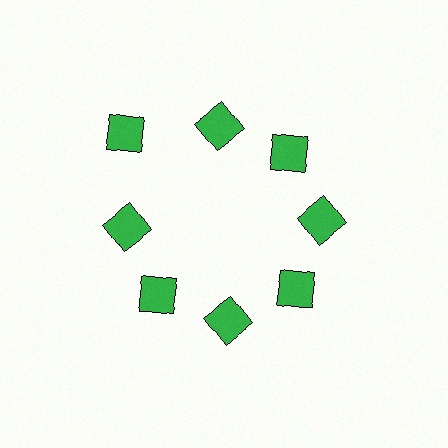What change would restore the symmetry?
The symmetry would be restored by moving it inward, back onto the ring so that all 8 diamonds sit at equal angles and equal distance from the center.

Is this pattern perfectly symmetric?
No. The 8 green diamonds are arranged in a ring, but one element near the 10 o'clock position is pushed outward from the center, breaking the 8-fold rotational symmetry.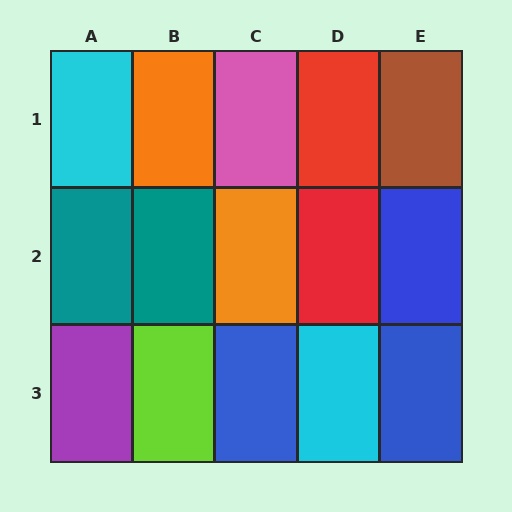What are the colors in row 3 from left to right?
Purple, lime, blue, cyan, blue.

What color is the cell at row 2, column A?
Teal.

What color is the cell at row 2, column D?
Red.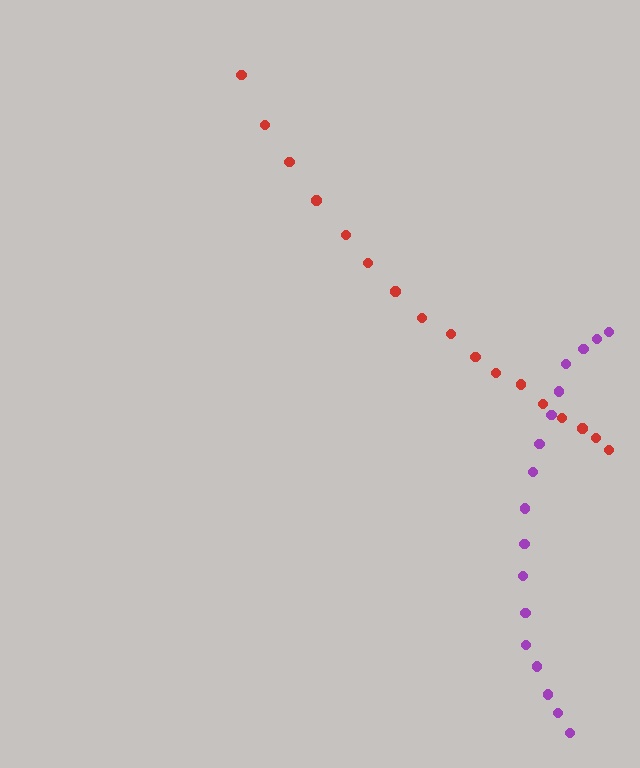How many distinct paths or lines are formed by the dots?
There are 2 distinct paths.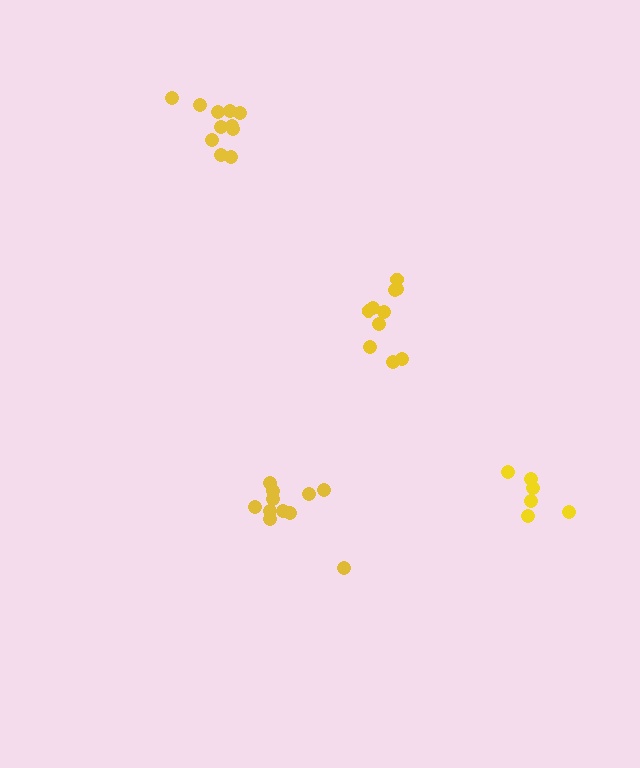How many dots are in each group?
Group 1: 11 dots, Group 2: 6 dots, Group 3: 10 dots, Group 4: 11 dots (38 total).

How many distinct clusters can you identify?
There are 4 distinct clusters.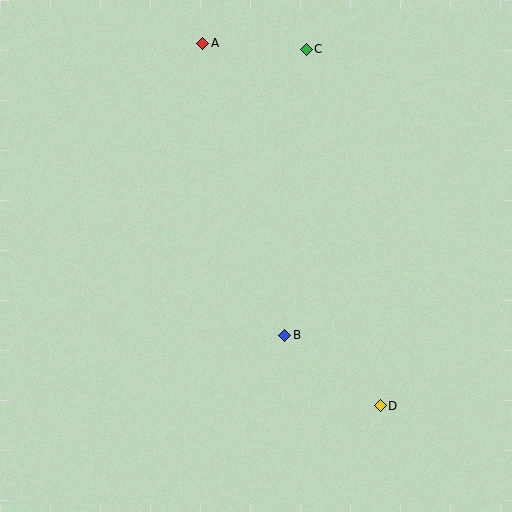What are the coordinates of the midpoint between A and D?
The midpoint between A and D is at (292, 225).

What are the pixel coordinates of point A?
Point A is at (203, 43).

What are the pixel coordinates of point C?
Point C is at (306, 49).